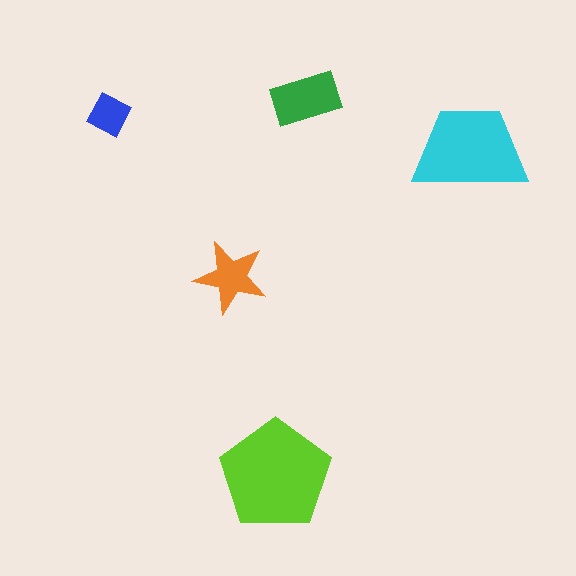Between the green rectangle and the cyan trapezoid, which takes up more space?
The cyan trapezoid.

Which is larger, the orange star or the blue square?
The orange star.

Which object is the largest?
The lime pentagon.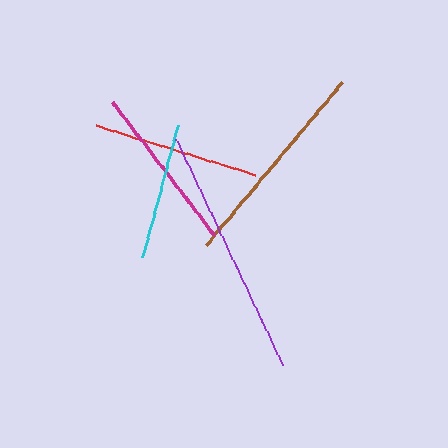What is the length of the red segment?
The red segment is approximately 167 pixels long.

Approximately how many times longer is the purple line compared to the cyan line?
The purple line is approximately 1.8 times the length of the cyan line.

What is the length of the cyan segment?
The cyan segment is approximately 138 pixels long.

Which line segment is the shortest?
The cyan line is the shortest at approximately 138 pixels.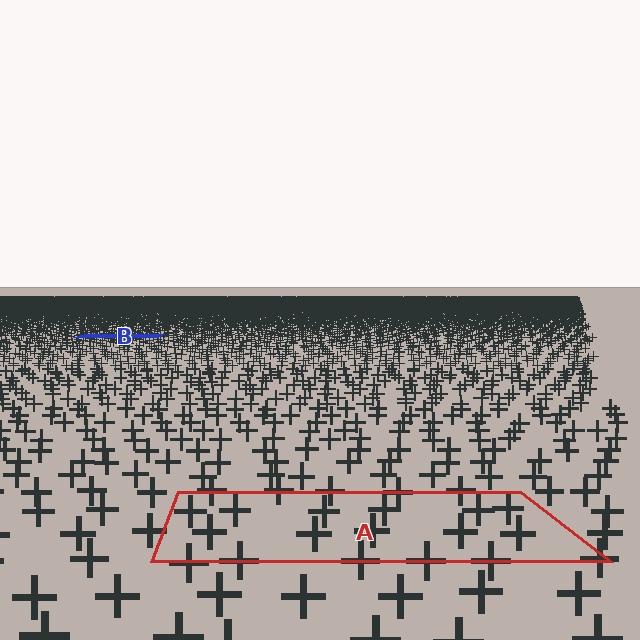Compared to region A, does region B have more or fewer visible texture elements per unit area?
Region B has more texture elements per unit area — they are packed more densely because it is farther away.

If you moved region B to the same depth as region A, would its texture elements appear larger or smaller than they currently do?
They would appear larger. At a closer depth, the same texture elements are projected at a bigger on-screen size.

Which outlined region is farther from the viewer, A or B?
Region B is farther from the viewer — the texture elements inside it appear smaller and more densely packed.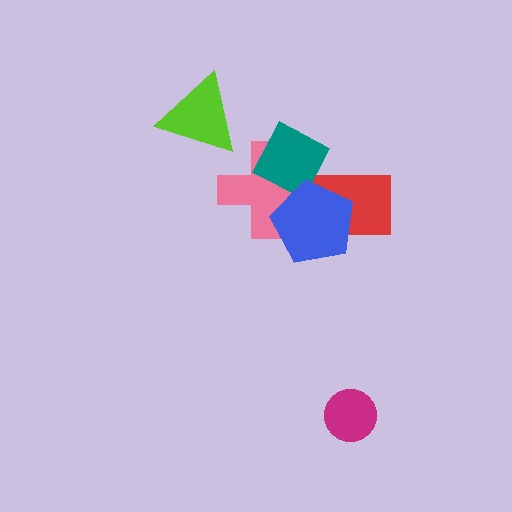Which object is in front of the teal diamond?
The blue pentagon is in front of the teal diamond.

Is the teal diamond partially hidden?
Yes, it is partially covered by another shape.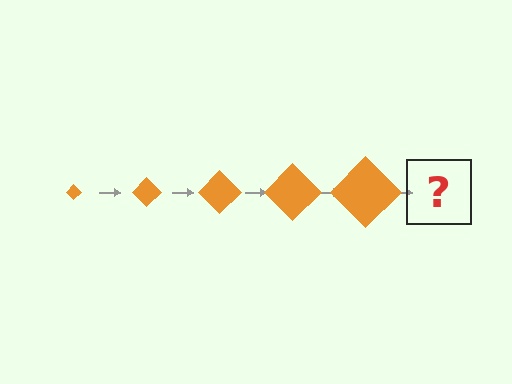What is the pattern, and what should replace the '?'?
The pattern is that the diamond gets progressively larger each step. The '?' should be an orange diamond, larger than the previous one.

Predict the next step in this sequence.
The next step is an orange diamond, larger than the previous one.